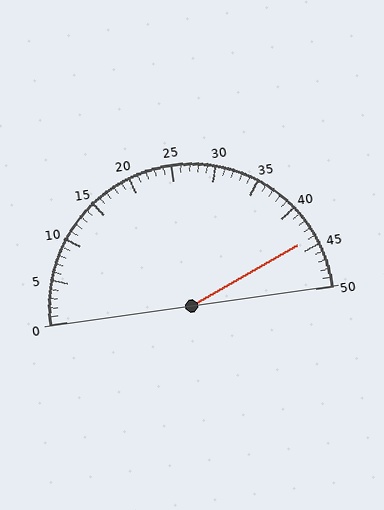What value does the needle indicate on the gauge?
The needle indicates approximately 44.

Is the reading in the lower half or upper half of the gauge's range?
The reading is in the upper half of the range (0 to 50).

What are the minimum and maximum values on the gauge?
The gauge ranges from 0 to 50.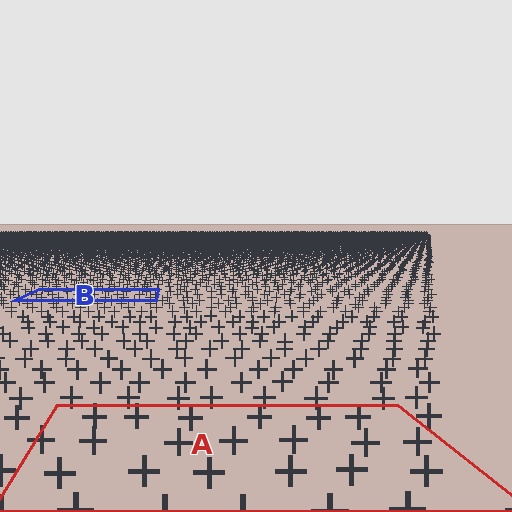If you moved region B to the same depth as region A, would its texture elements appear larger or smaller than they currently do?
They would appear larger. At a closer depth, the same texture elements are projected at a bigger on-screen size.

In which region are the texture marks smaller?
The texture marks are smaller in region B, because it is farther away.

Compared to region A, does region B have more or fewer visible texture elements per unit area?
Region B has more texture elements per unit area — they are packed more densely because it is farther away.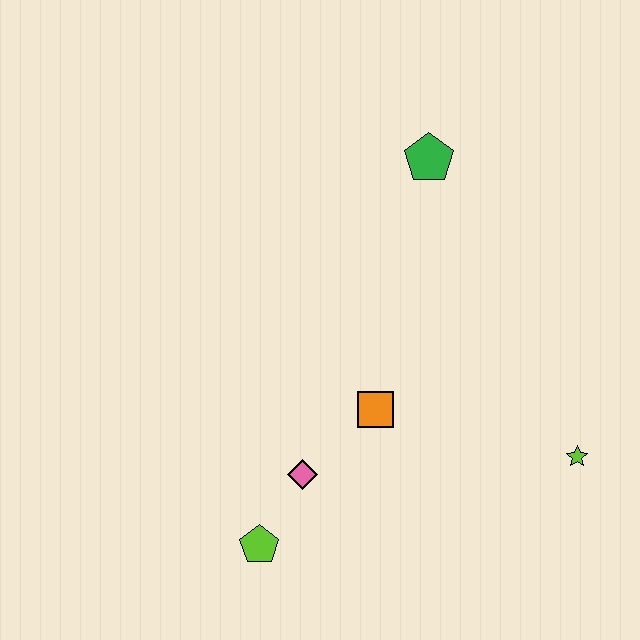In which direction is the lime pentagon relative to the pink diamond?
The lime pentagon is below the pink diamond.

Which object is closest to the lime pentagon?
The pink diamond is closest to the lime pentagon.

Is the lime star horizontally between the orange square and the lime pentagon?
No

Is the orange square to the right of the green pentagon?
No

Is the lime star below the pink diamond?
No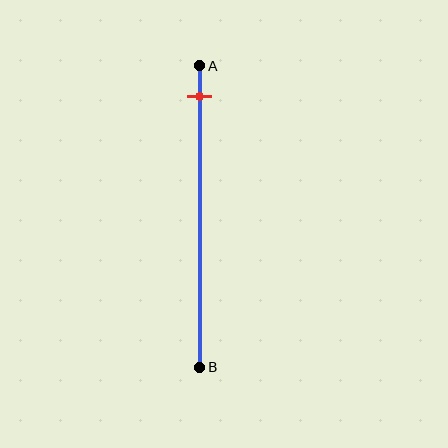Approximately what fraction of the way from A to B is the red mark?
The red mark is approximately 10% of the way from A to B.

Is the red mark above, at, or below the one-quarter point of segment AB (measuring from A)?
The red mark is above the one-quarter point of segment AB.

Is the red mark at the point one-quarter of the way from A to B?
No, the mark is at about 10% from A, not at the 25% one-quarter point.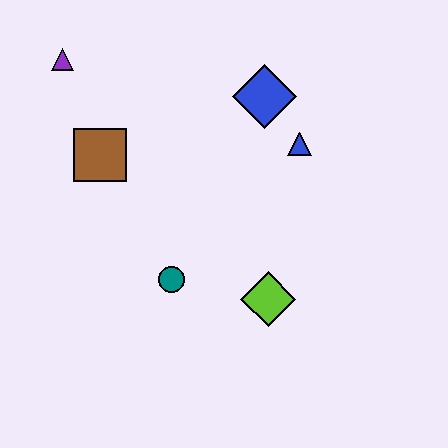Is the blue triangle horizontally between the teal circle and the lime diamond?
No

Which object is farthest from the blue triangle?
The purple triangle is farthest from the blue triangle.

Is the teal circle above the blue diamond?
No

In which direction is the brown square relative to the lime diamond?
The brown square is to the left of the lime diamond.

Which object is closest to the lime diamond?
The teal circle is closest to the lime diamond.